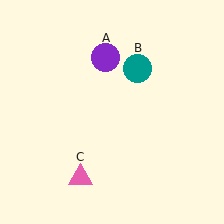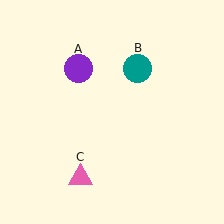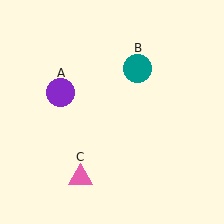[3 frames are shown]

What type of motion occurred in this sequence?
The purple circle (object A) rotated counterclockwise around the center of the scene.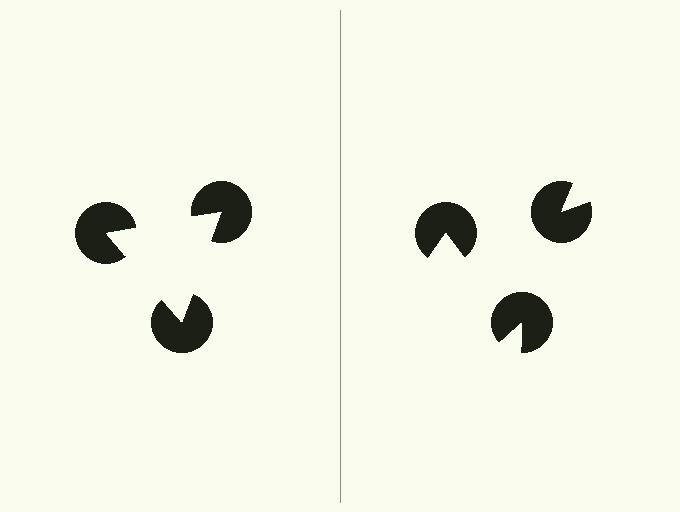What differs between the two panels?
The pac-man discs are positioned identically on both sides; only the wedge orientations differ. On the left they align to a triangle; on the right they are misaligned.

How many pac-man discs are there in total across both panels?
6 — 3 on each side.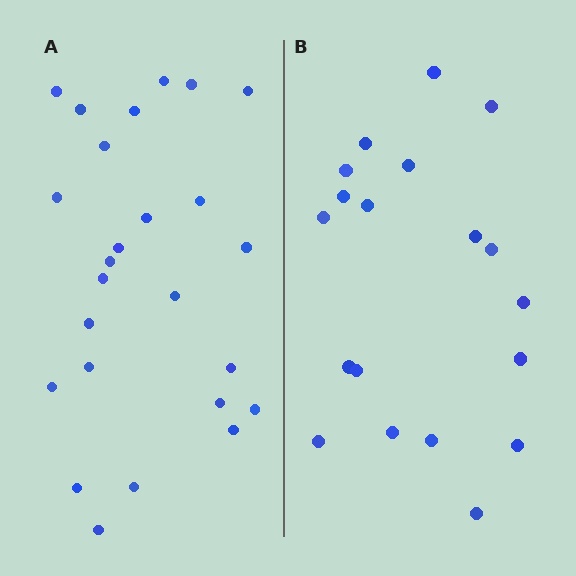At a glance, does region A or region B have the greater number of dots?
Region A (the left region) has more dots.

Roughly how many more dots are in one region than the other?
Region A has about 6 more dots than region B.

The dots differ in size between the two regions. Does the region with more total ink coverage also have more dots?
No. Region B has more total ink coverage because its dots are larger, but region A actually contains more individual dots. Total area can be misleading — the number of items is what matters here.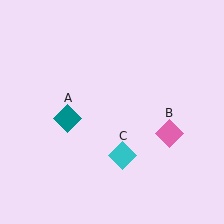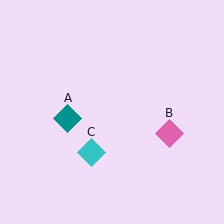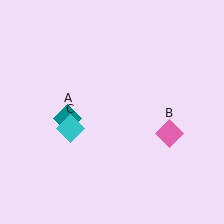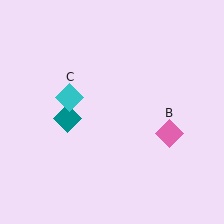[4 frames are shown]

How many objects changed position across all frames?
1 object changed position: cyan diamond (object C).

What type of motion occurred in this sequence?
The cyan diamond (object C) rotated clockwise around the center of the scene.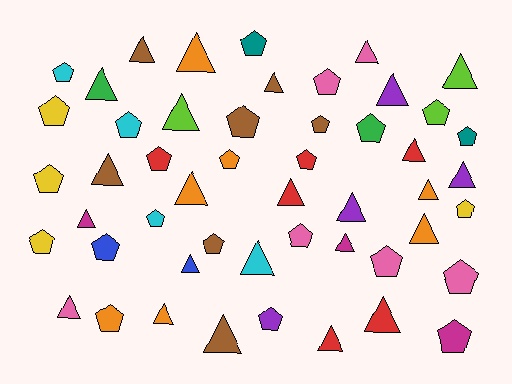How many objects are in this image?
There are 50 objects.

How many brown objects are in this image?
There are 7 brown objects.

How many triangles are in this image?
There are 25 triangles.